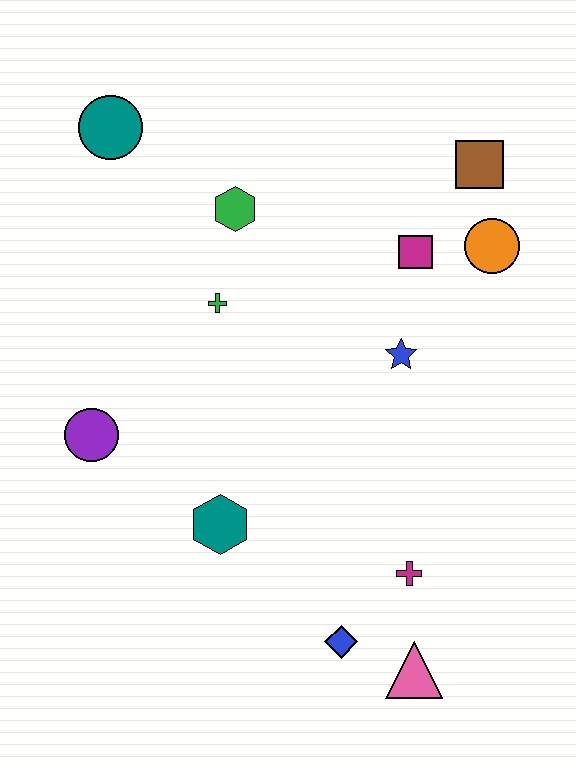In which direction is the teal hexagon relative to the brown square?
The teal hexagon is below the brown square.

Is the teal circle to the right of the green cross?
No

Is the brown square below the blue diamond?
No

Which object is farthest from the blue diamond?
The teal circle is farthest from the blue diamond.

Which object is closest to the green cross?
The green hexagon is closest to the green cross.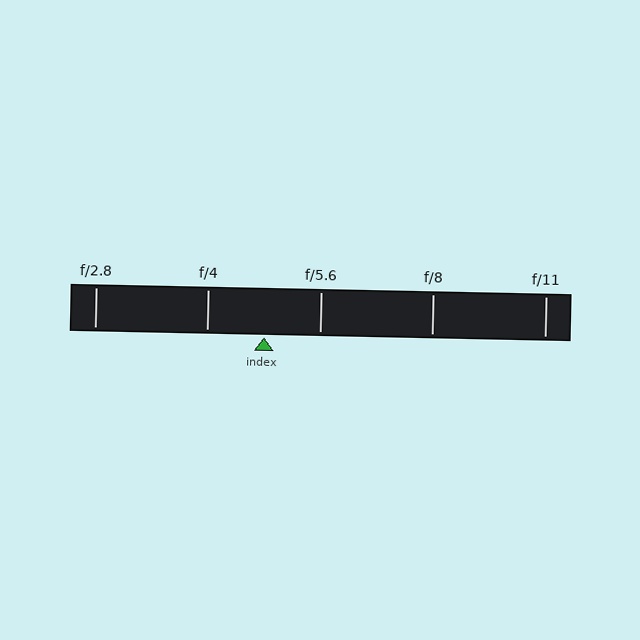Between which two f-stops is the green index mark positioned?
The index mark is between f/4 and f/5.6.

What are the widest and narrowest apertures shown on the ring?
The widest aperture shown is f/2.8 and the narrowest is f/11.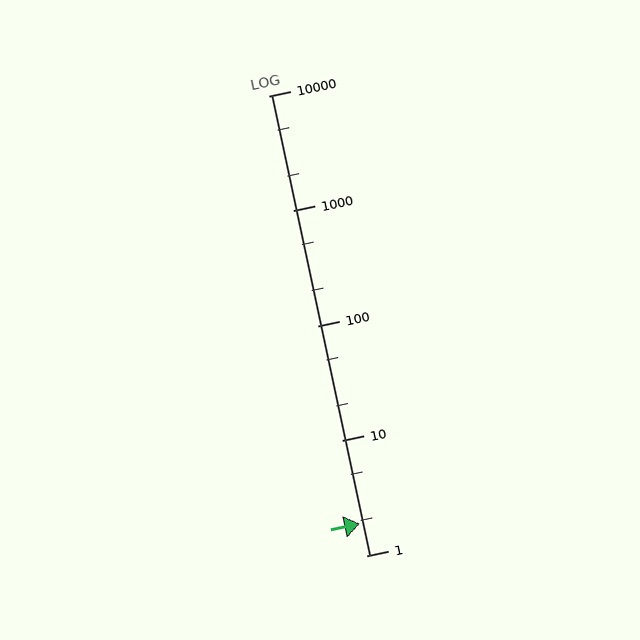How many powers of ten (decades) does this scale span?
The scale spans 4 decades, from 1 to 10000.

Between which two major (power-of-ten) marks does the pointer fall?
The pointer is between 1 and 10.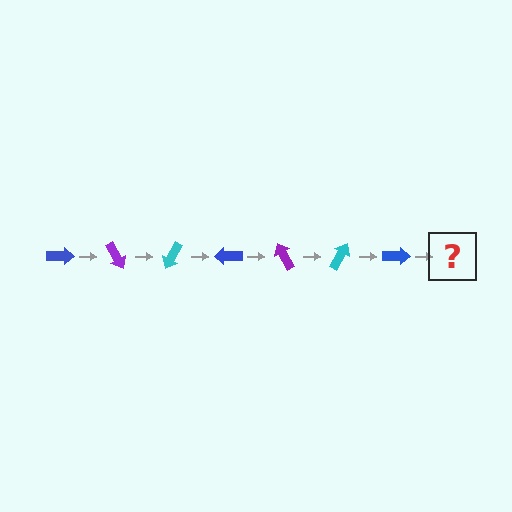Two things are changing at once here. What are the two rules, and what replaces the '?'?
The two rules are that it rotates 60 degrees each step and the color cycles through blue, purple, and cyan. The '?' should be a purple arrow, rotated 420 degrees from the start.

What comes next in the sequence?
The next element should be a purple arrow, rotated 420 degrees from the start.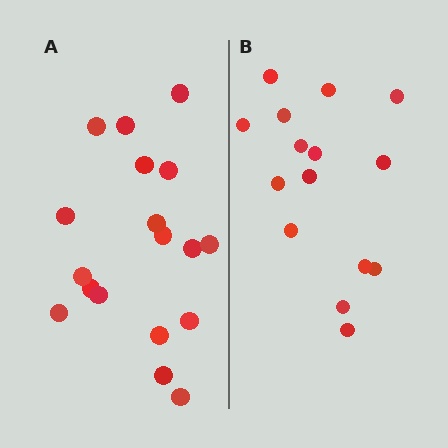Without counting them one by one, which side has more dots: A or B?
Region A (the left region) has more dots.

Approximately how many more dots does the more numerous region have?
Region A has just a few more — roughly 2 or 3 more dots than region B.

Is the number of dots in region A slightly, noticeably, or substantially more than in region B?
Region A has only slightly more — the two regions are fairly close. The ratio is roughly 1.2 to 1.